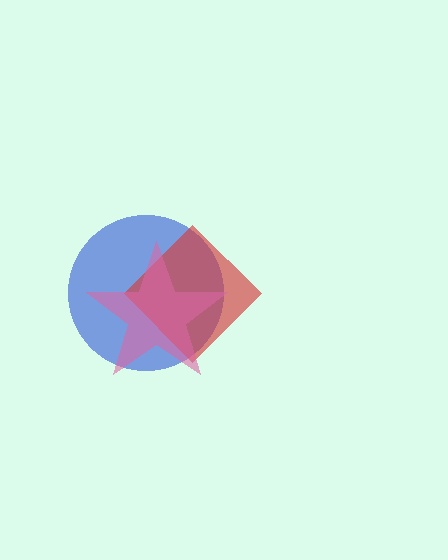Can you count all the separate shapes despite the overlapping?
Yes, there are 3 separate shapes.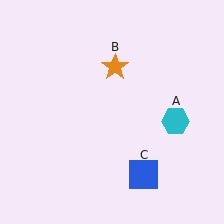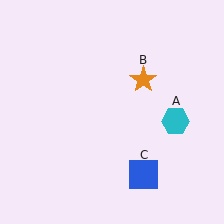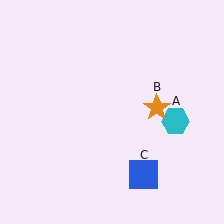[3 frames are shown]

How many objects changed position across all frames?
1 object changed position: orange star (object B).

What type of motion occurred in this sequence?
The orange star (object B) rotated clockwise around the center of the scene.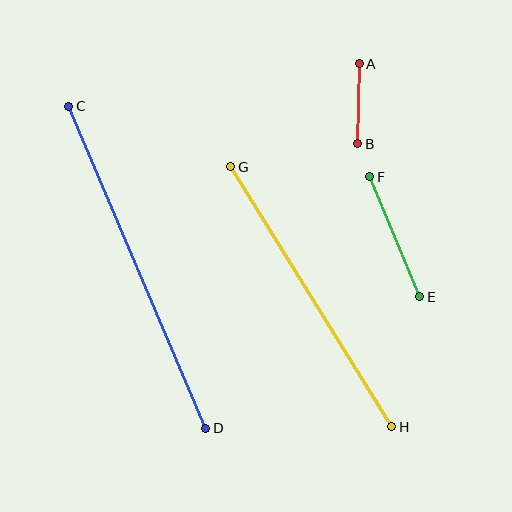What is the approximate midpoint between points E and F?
The midpoint is at approximately (395, 237) pixels.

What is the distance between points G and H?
The distance is approximately 306 pixels.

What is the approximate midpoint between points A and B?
The midpoint is at approximately (359, 104) pixels.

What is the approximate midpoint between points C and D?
The midpoint is at approximately (137, 267) pixels.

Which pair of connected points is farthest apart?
Points C and D are farthest apart.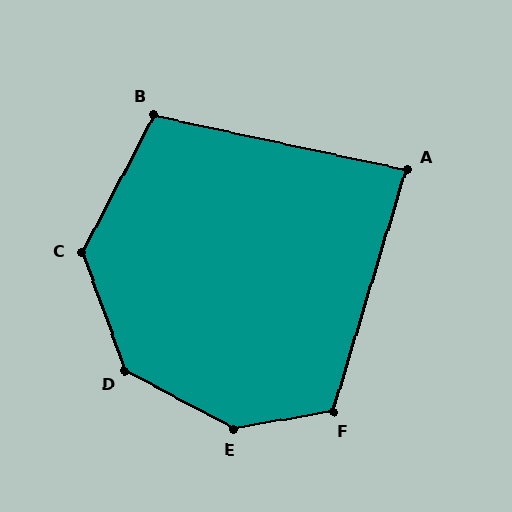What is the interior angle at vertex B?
Approximately 106 degrees (obtuse).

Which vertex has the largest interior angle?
E, at approximately 142 degrees.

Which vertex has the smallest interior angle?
A, at approximately 85 degrees.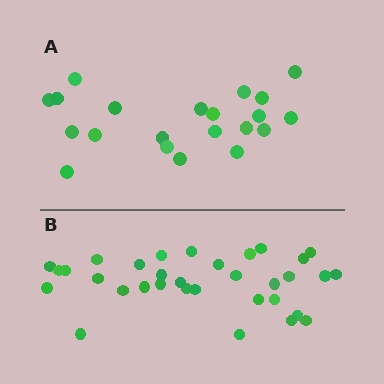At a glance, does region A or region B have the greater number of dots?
Region B (the bottom region) has more dots.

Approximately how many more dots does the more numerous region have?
Region B has roughly 12 or so more dots than region A.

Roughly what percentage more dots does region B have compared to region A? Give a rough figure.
About 55% more.